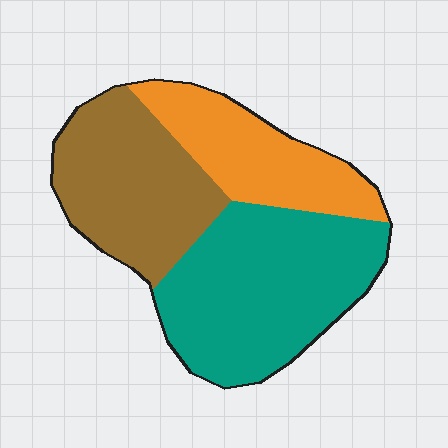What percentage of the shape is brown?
Brown covers about 30% of the shape.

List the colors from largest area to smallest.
From largest to smallest: teal, brown, orange.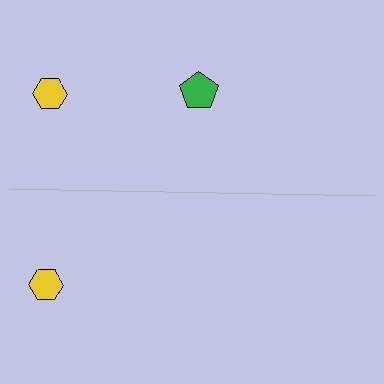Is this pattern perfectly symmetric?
No, the pattern is not perfectly symmetric. A green pentagon is missing from the bottom side.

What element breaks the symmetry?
A green pentagon is missing from the bottom side.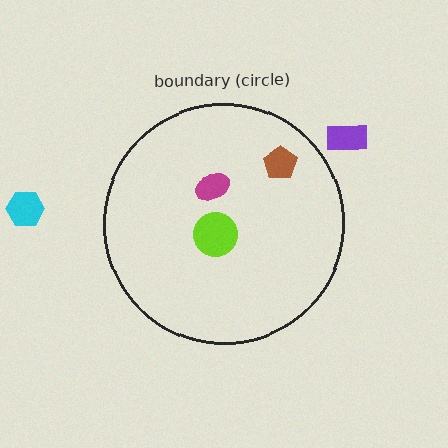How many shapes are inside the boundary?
3 inside, 2 outside.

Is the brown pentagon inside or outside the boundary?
Inside.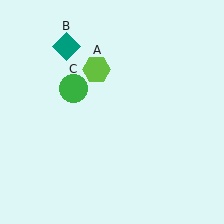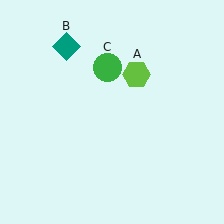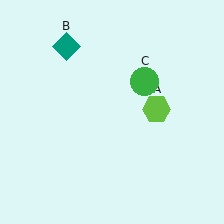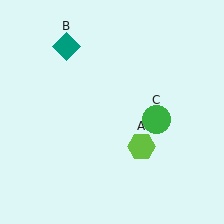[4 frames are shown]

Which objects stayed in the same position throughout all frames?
Teal diamond (object B) remained stationary.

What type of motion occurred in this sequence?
The lime hexagon (object A), green circle (object C) rotated clockwise around the center of the scene.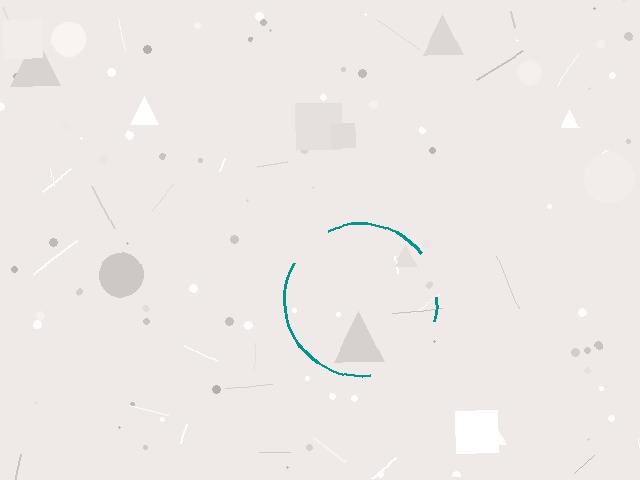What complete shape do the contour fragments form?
The contour fragments form a circle.